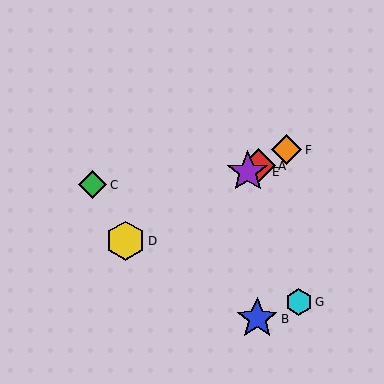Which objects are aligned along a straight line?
Objects A, D, E, F are aligned along a straight line.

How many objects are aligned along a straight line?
4 objects (A, D, E, F) are aligned along a straight line.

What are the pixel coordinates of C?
Object C is at (93, 185).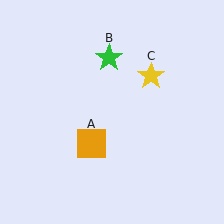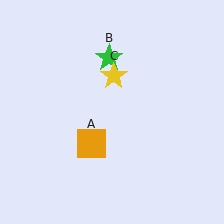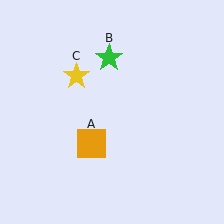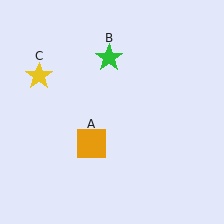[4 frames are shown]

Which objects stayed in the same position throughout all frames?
Orange square (object A) and green star (object B) remained stationary.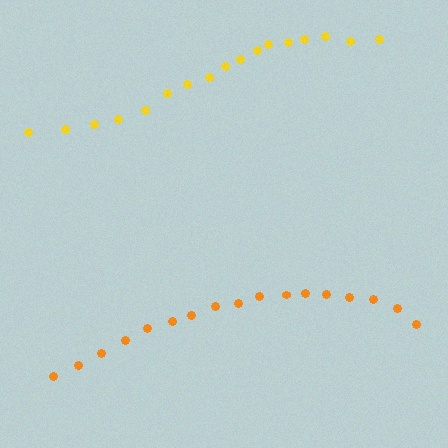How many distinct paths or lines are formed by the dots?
There are 2 distinct paths.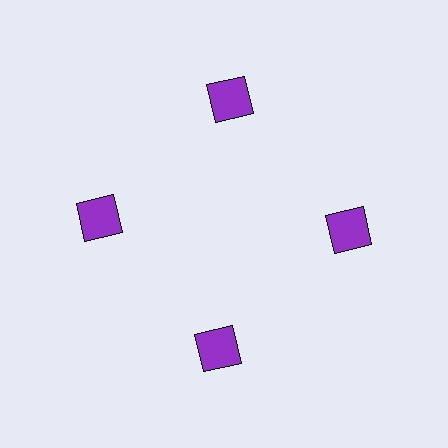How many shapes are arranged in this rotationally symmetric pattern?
There are 4 shapes, arranged in 4 groups of 1.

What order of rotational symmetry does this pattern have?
This pattern has 4-fold rotational symmetry.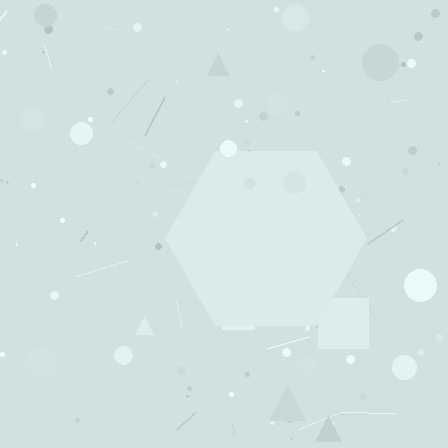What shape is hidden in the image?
A hexagon is hidden in the image.